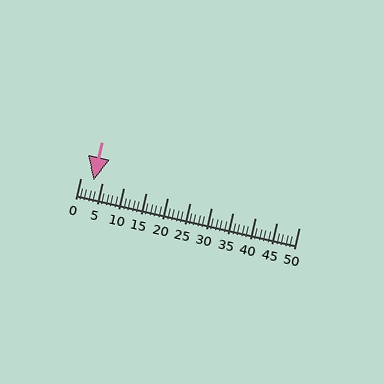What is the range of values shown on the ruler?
The ruler shows values from 0 to 50.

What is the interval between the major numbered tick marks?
The major tick marks are spaced 5 units apart.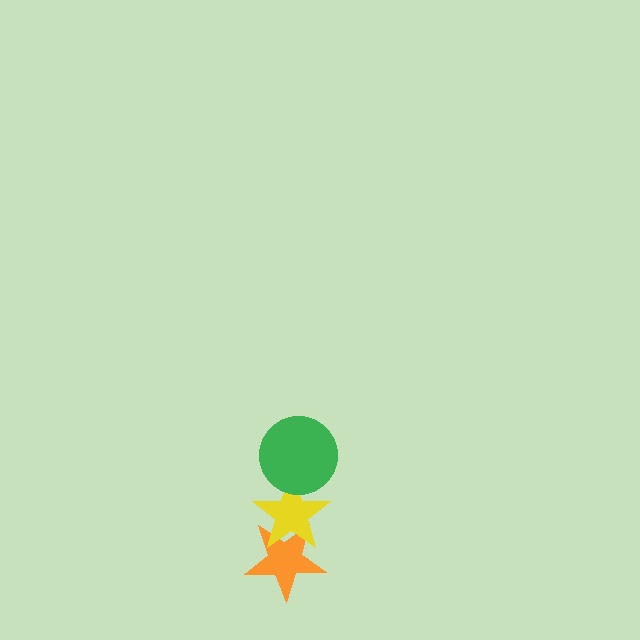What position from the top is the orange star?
The orange star is 3rd from the top.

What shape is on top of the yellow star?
The green circle is on top of the yellow star.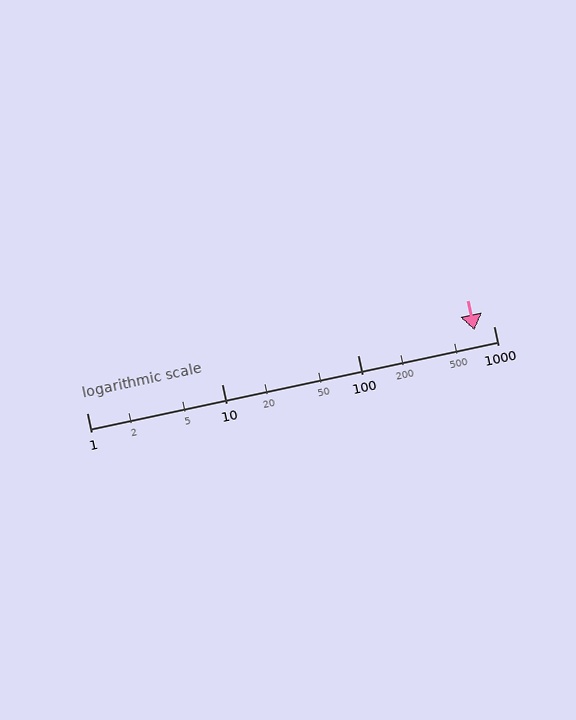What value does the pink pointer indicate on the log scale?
The pointer indicates approximately 720.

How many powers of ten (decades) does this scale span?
The scale spans 3 decades, from 1 to 1000.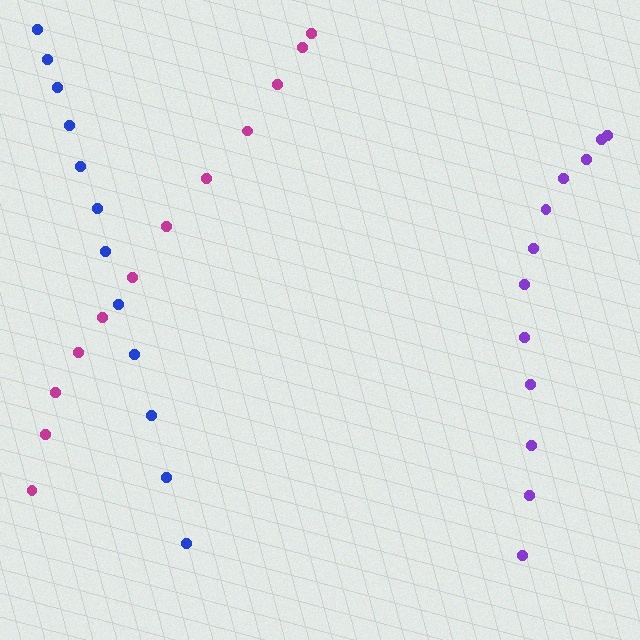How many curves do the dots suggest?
There are 3 distinct paths.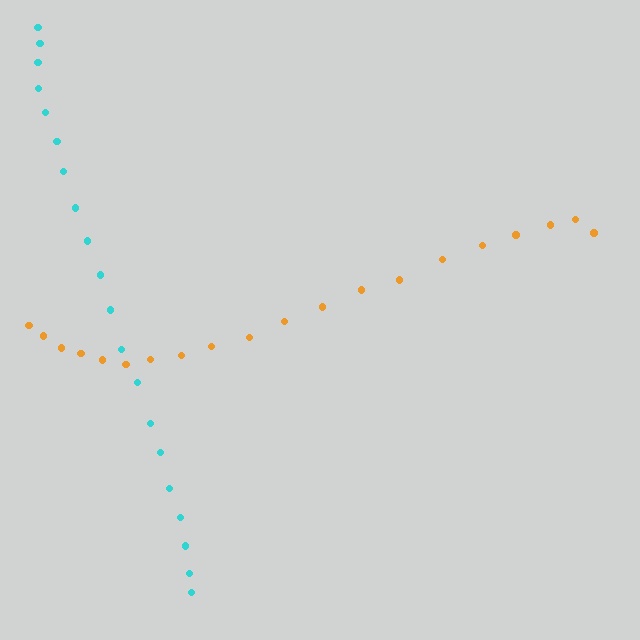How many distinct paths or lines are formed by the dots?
There are 2 distinct paths.